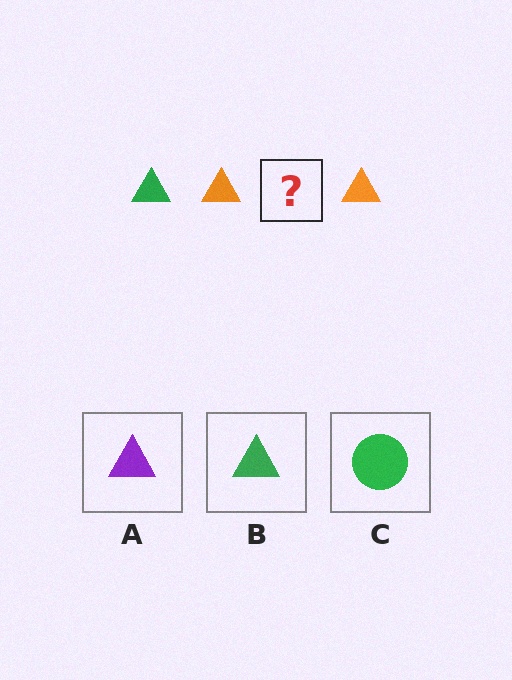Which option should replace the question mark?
Option B.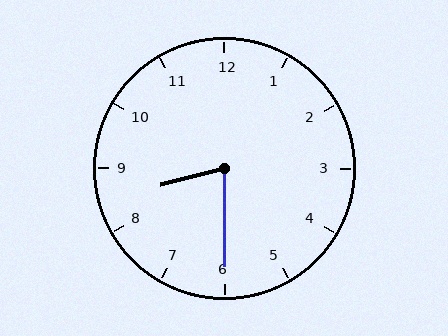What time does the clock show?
8:30.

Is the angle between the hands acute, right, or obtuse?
It is acute.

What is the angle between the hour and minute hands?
Approximately 75 degrees.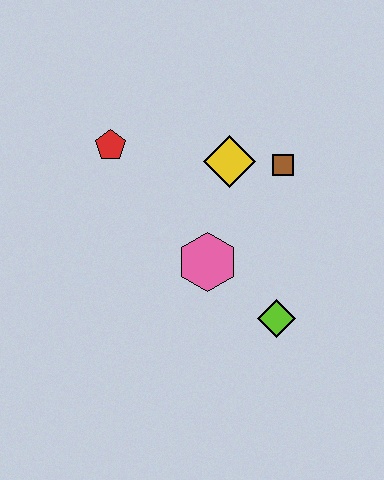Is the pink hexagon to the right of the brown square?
No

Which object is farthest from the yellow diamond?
The lime diamond is farthest from the yellow diamond.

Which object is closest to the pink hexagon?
The lime diamond is closest to the pink hexagon.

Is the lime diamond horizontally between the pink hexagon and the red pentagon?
No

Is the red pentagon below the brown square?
No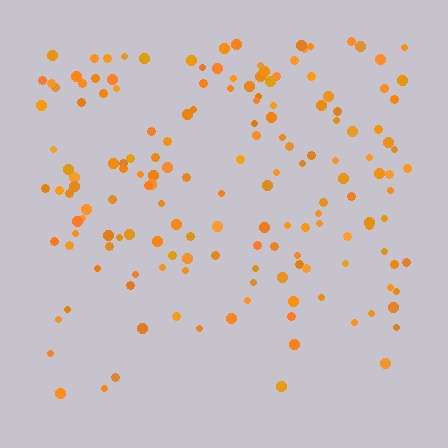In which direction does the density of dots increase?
From bottom to top, with the top side densest.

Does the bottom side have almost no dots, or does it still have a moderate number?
Still a moderate number, just noticeably fewer than the top.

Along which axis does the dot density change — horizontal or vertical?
Vertical.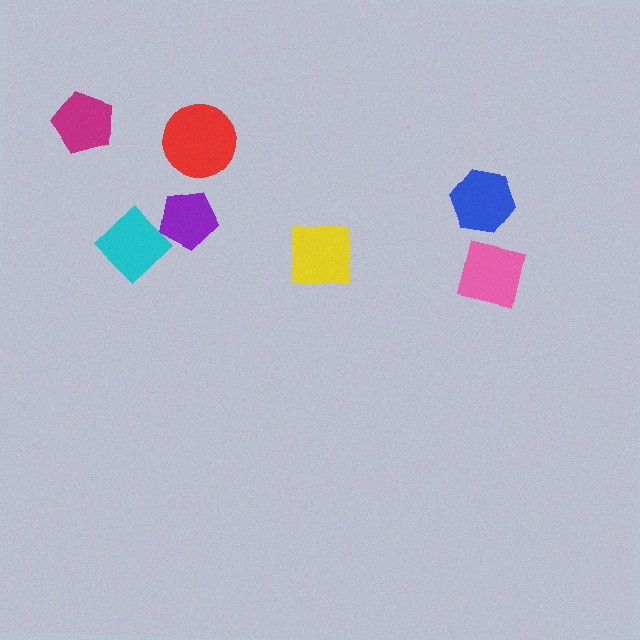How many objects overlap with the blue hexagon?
0 objects overlap with the blue hexagon.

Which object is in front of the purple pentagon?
The cyan diamond is in front of the purple pentagon.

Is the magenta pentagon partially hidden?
No, no other shape covers it.